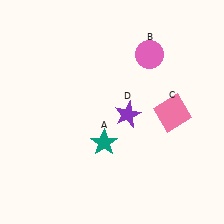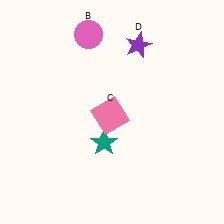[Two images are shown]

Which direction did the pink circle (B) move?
The pink circle (B) moved left.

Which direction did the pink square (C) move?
The pink square (C) moved left.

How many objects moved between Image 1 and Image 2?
3 objects moved between the two images.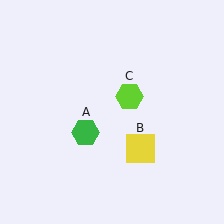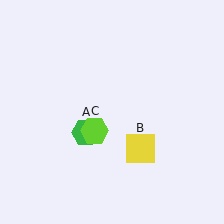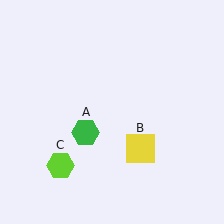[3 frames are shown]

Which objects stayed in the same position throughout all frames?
Green hexagon (object A) and yellow square (object B) remained stationary.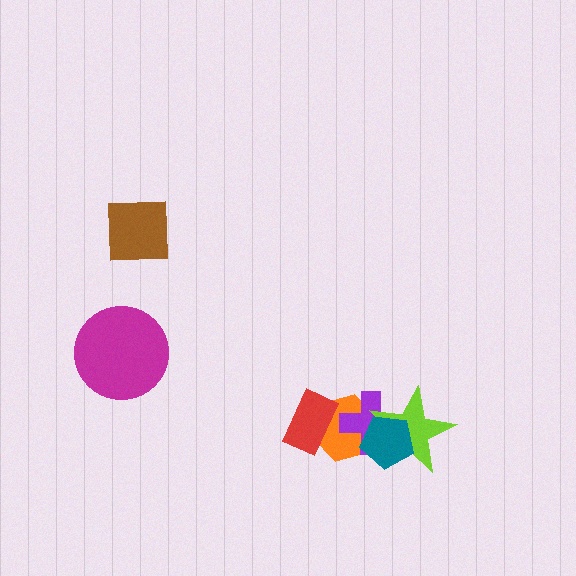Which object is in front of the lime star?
The teal pentagon is in front of the lime star.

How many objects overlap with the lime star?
3 objects overlap with the lime star.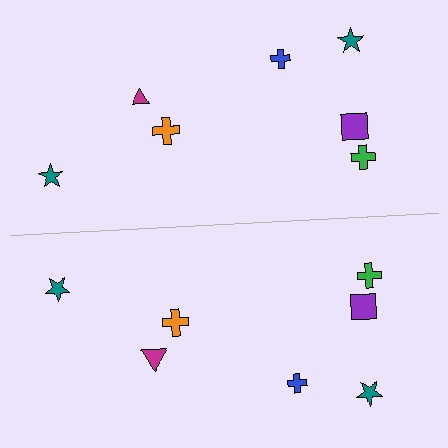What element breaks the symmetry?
The magenta triangle on the bottom side has a different size than its mirror counterpart.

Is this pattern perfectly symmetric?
No, the pattern is not perfectly symmetric. The magenta triangle on the bottom side has a different size than its mirror counterpart.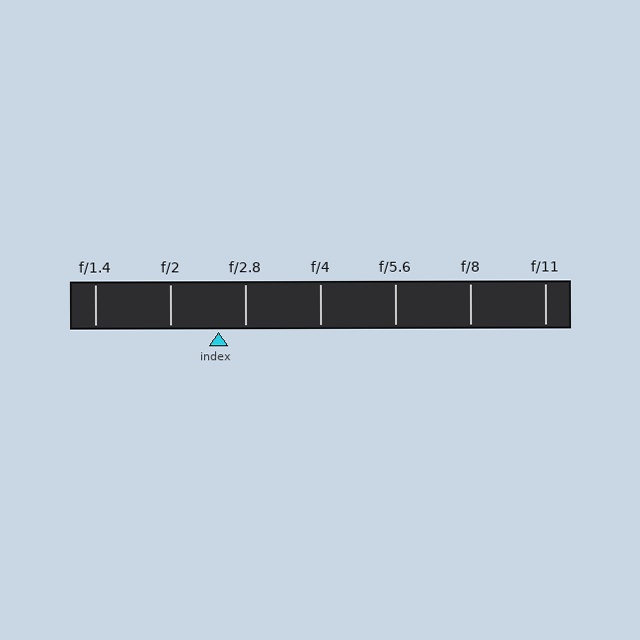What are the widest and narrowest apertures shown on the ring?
The widest aperture shown is f/1.4 and the narrowest is f/11.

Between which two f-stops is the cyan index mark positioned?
The index mark is between f/2 and f/2.8.